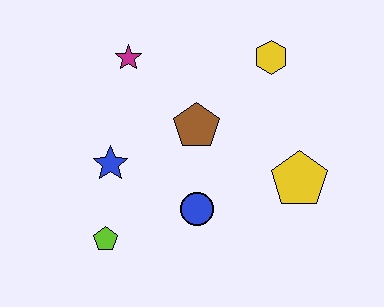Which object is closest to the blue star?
The lime pentagon is closest to the blue star.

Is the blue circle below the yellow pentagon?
Yes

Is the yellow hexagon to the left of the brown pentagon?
No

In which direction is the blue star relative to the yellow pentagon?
The blue star is to the left of the yellow pentagon.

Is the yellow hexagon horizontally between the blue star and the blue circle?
No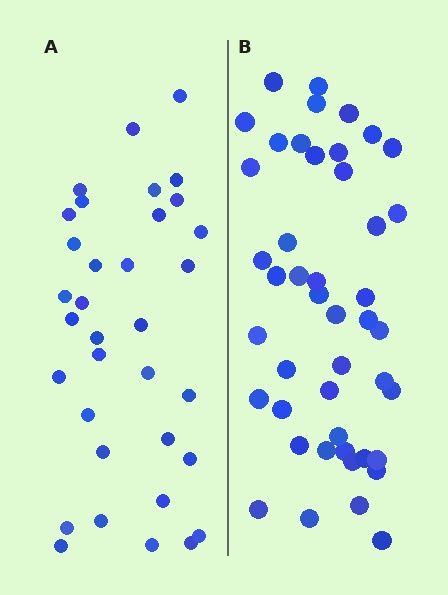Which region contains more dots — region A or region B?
Region B (the right region) has more dots.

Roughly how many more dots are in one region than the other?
Region B has roughly 12 or so more dots than region A.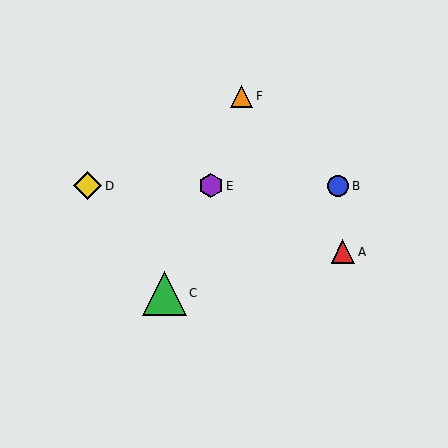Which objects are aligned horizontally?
Objects B, D, E are aligned horizontally.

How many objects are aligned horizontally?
3 objects (B, D, E) are aligned horizontally.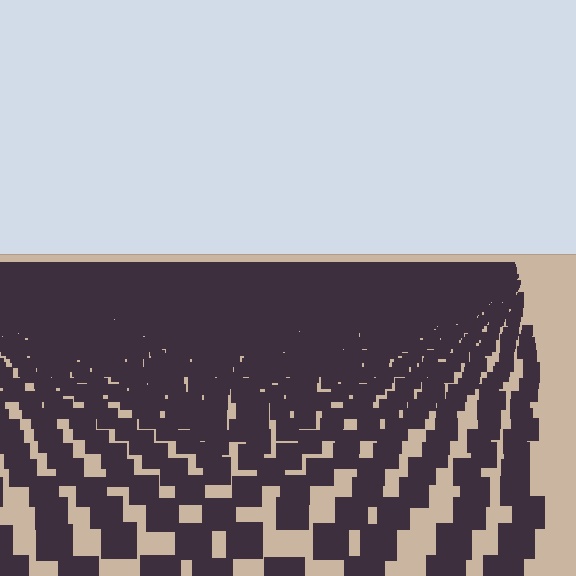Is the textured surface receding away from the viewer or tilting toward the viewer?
The surface is receding away from the viewer. Texture elements get smaller and denser toward the top.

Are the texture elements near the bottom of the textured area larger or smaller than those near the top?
Larger. Near the bottom, elements are closer to the viewer and appear at a bigger on-screen size.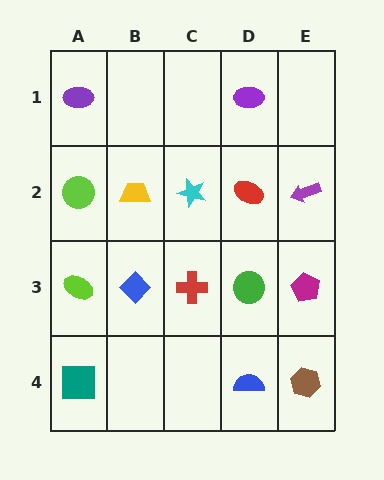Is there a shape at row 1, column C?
No, that cell is empty.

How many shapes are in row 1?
2 shapes.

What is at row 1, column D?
A purple ellipse.